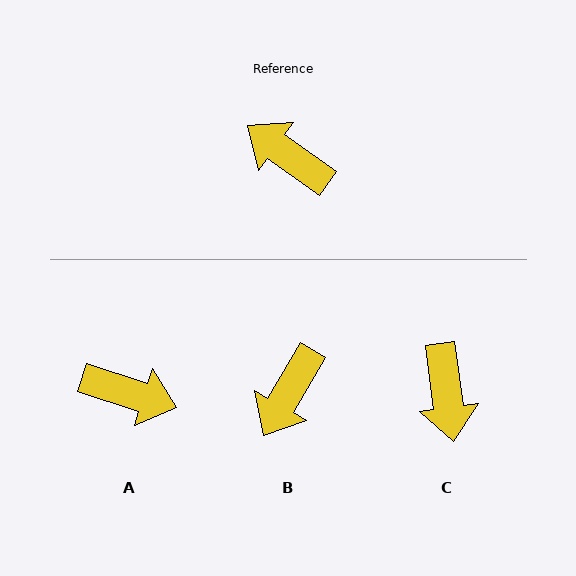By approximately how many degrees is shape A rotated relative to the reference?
Approximately 162 degrees clockwise.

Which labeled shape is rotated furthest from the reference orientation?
A, about 162 degrees away.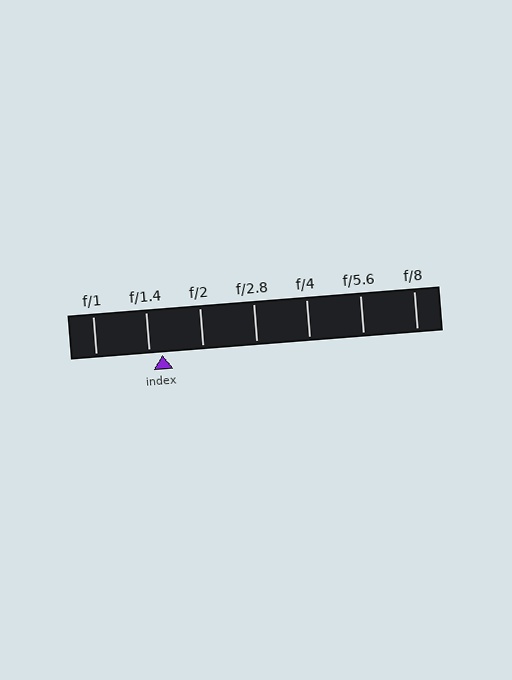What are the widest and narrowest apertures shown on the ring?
The widest aperture shown is f/1 and the narrowest is f/8.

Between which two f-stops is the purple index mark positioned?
The index mark is between f/1.4 and f/2.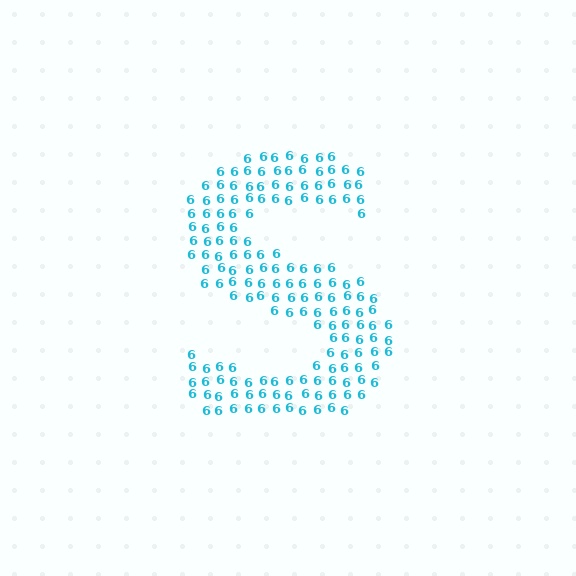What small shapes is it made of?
It is made of small digit 6's.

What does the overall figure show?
The overall figure shows the letter S.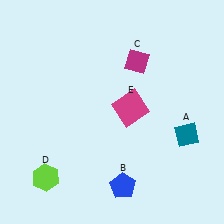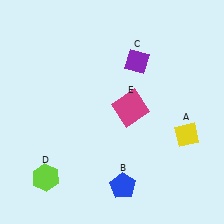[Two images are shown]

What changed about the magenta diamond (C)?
In Image 1, C is magenta. In Image 2, it changed to purple.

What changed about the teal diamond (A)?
In Image 1, A is teal. In Image 2, it changed to yellow.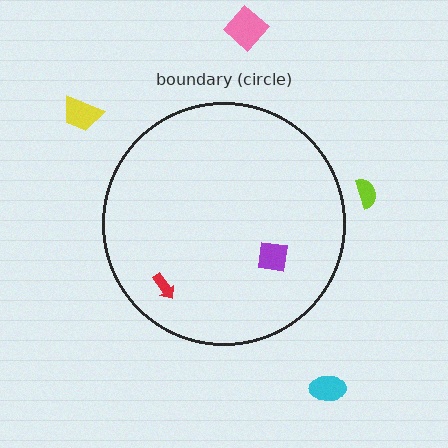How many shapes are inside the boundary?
2 inside, 4 outside.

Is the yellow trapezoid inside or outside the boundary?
Outside.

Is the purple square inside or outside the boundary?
Inside.